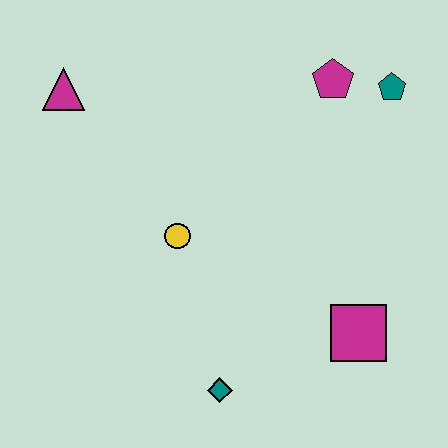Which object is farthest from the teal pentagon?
The teal diamond is farthest from the teal pentagon.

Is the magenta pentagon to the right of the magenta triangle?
Yes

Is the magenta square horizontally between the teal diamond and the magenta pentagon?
No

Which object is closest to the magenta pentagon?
The teal pentagon is closest to the magenta pentagon.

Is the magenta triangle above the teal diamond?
Yes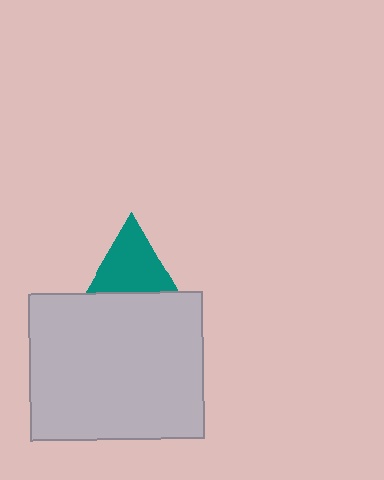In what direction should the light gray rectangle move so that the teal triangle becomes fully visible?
The light gray rectangle should move down. That is the shortest direction to clear the overlap and leave the teal triangle fully visible.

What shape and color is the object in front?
The object in front is a light gray rectangle.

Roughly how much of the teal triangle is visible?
About half of it is visible (roughly 50%).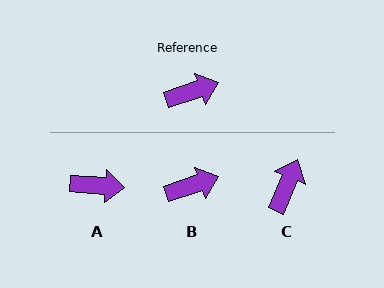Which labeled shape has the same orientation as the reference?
B.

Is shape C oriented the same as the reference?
No, it is off by about 48 degrees.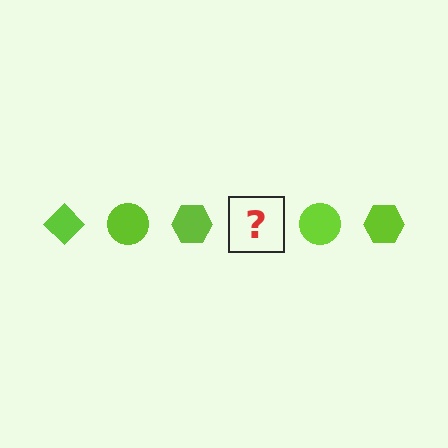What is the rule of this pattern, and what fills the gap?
The rule is that the pattern cycles through diamond, circle, hexagon shapes in lime. The gap should be filled with a lime diamond.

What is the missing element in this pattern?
The missing element is a lime diamond.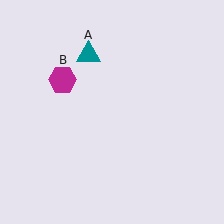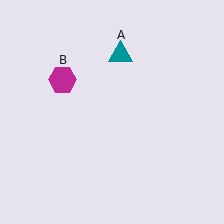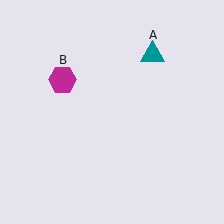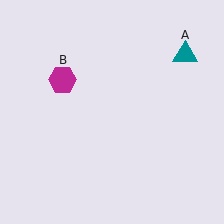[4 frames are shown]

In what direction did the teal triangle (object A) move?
The teal triangle (object A) moved right.